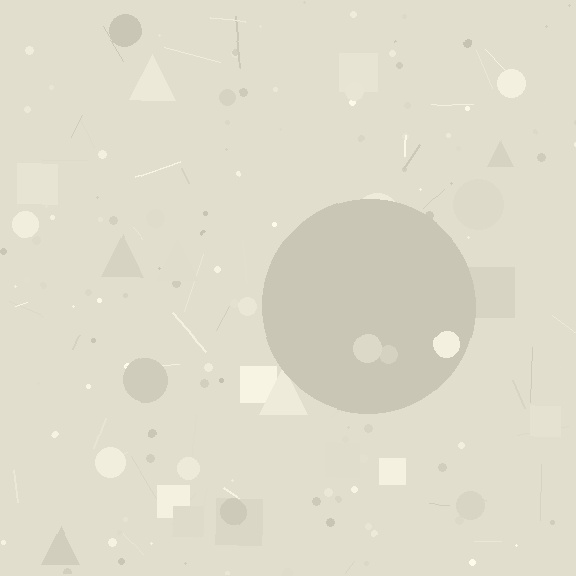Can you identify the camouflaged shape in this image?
The camouflaged shape is a circle.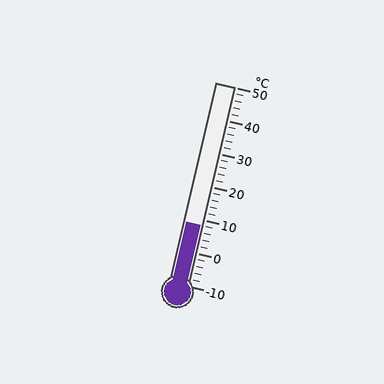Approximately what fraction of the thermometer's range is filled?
The thermometer is filled to approximately 30% of its range.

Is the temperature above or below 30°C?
The temperature is below 30°C.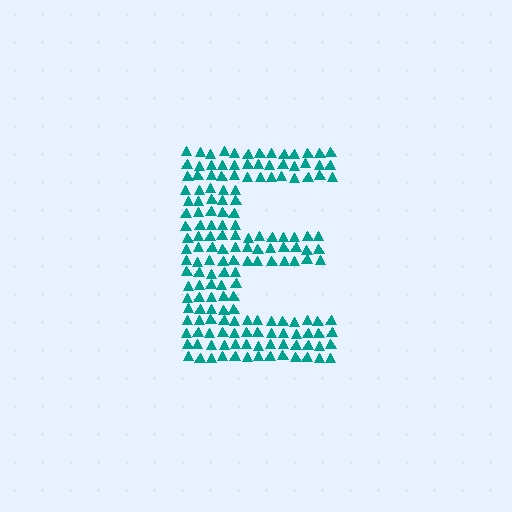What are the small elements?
The small elements are triangles.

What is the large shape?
The large shape is the letter E.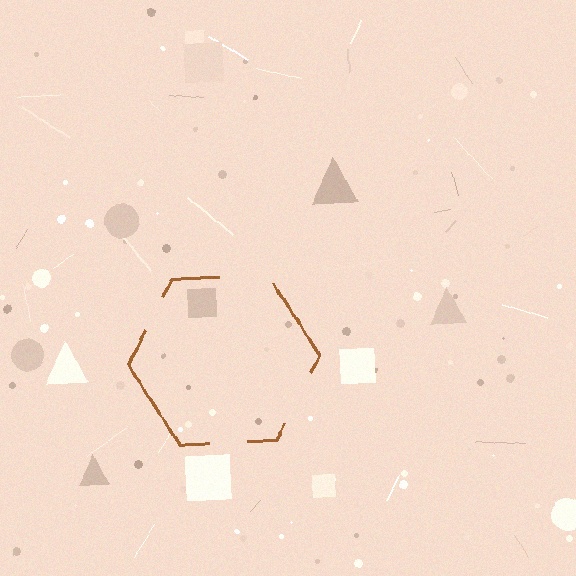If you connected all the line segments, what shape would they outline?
They would outline a hexagon.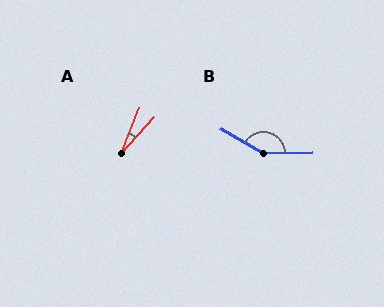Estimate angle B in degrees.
Approximately 148 degrees.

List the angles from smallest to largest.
A (20°), B (148°).